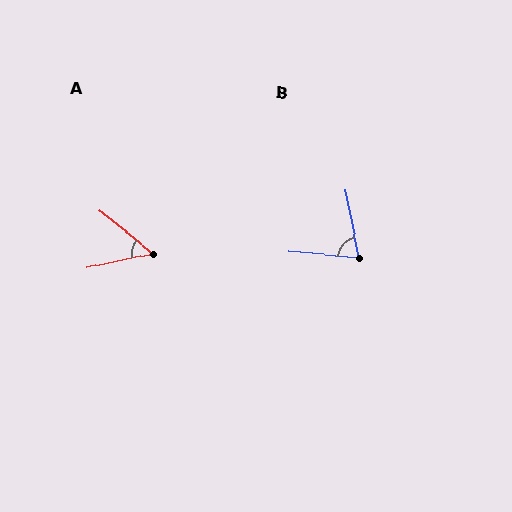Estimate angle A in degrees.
Approximately 51 degrees.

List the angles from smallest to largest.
A (51°), B (74°).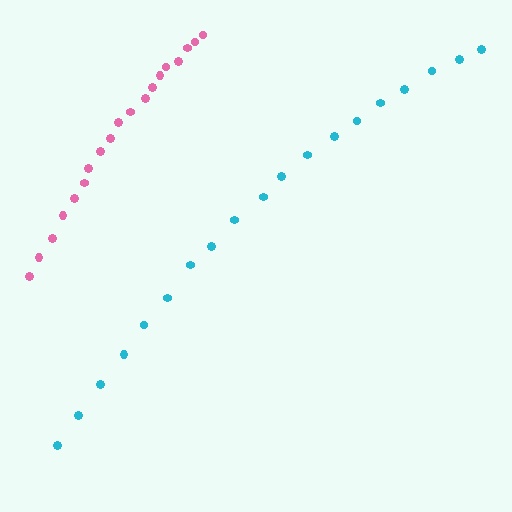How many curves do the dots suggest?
There are 2 distinct paths.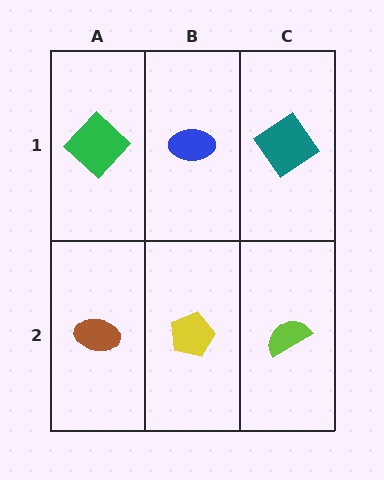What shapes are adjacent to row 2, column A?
A green diamond (row 1, column A), a yellow pentagon (row 2, column B).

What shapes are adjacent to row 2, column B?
A blue ellipse (row 1, column B), a brown ellipse (row 2, column A), a lime semicircle (row 2, column C).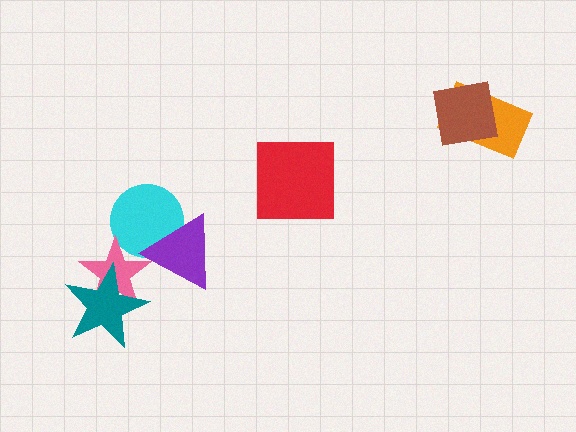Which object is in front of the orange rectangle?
The brown square is in front of the orange rectangle.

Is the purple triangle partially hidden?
Yes, it is partially covered by another shape.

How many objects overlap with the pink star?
3 objects overlap with the pink star.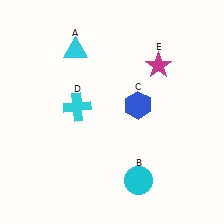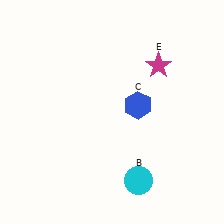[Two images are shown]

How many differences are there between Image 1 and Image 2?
There are 2 differences between the two images.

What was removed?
The cyan triangle (A), the cyan cross (D) were removed in Image 2.